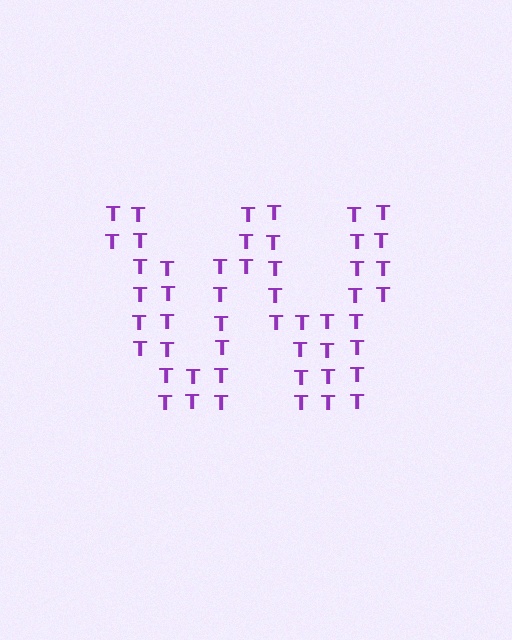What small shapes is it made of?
It is made of small letter T's.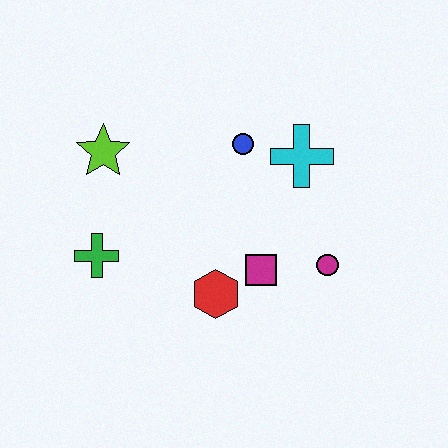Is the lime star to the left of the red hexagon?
Yes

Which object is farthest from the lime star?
The magenta circle is farthest from the lime star.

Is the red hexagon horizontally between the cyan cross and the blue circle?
No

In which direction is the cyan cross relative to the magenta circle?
The cyan cross is above the magenta circle.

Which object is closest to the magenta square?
The red hexagon is closest to the magenta square.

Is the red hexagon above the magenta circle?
No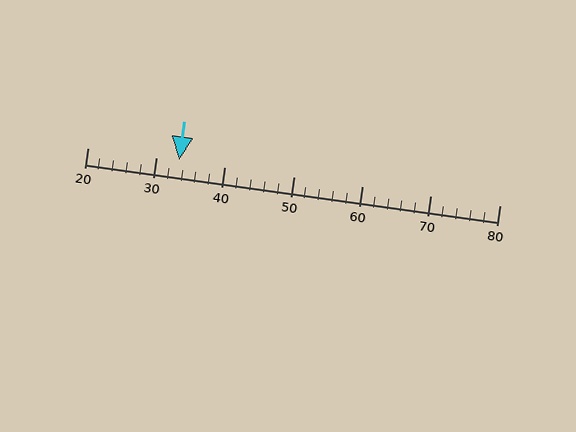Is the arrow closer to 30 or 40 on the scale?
The arrow is closer to 30.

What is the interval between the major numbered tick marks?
The major tick marks are spaced 10 units apart.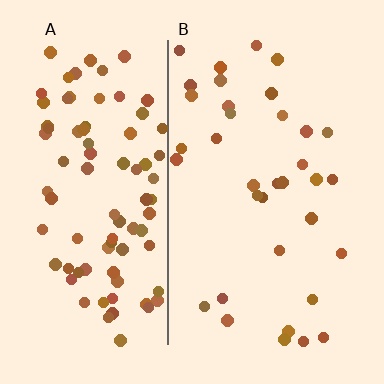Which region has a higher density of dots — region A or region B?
A (the left).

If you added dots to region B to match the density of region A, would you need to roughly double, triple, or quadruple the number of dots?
Approximately triple.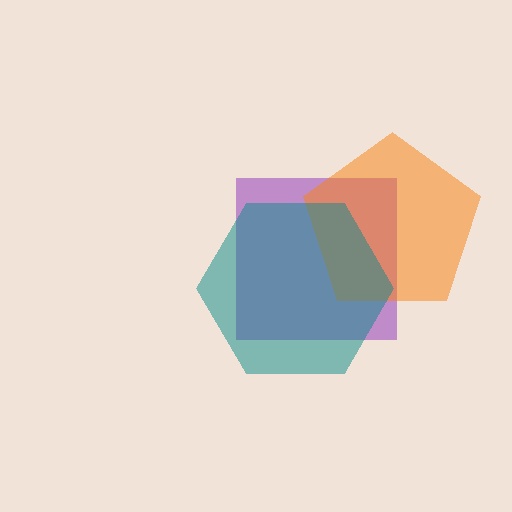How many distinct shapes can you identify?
There are 3 distinct shapes: a purple square, an orange pentagon, a teal hexagon.